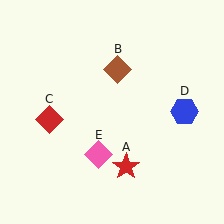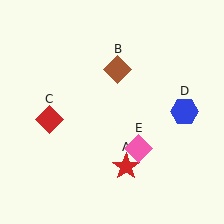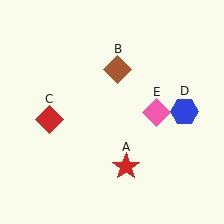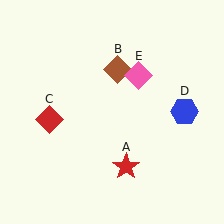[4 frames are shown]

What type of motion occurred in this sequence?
The pink diamond (object E) rotated counterclockwise around the center of the scene.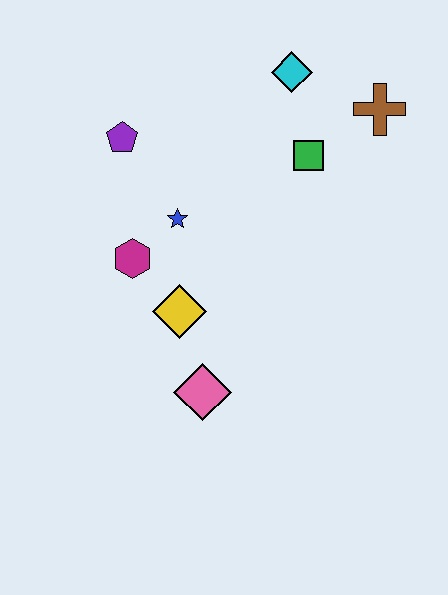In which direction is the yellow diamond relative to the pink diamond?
The yellow diamond is above the pink diamond.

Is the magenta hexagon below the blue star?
Yes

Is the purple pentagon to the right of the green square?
No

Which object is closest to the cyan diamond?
The green square is closest to the cyan diamond.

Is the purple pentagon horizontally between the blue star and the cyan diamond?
No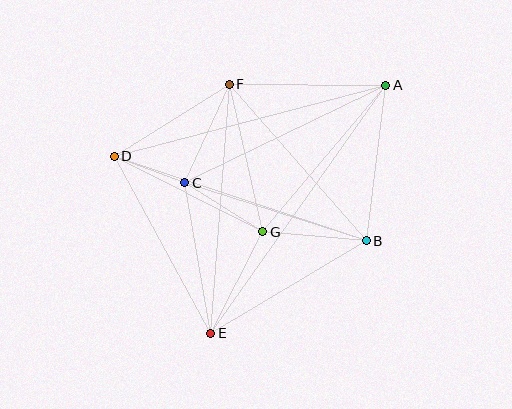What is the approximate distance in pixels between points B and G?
The distance between B and G is approximately 104 pixels.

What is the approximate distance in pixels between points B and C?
The distance between B and C is approximately 191 pixels.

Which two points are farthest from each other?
Points A and E are farthest from each other.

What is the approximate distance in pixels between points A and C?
The distance between A and C is approximately 223 pixels.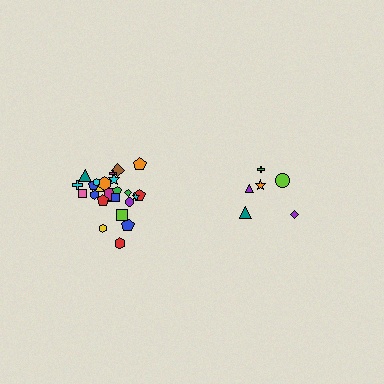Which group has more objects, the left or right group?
The left group.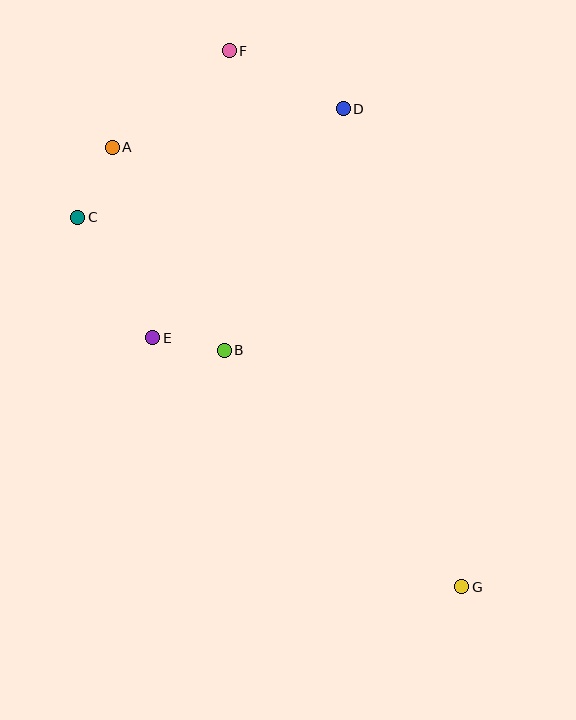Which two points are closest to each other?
Points B and E are closest to each other.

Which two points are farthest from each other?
Points F and G are farthest from each other.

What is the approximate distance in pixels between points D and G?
The distance between D and G is approximately 492 pixels.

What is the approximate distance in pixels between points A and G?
The distance between A and G is approximately 561 pixels.